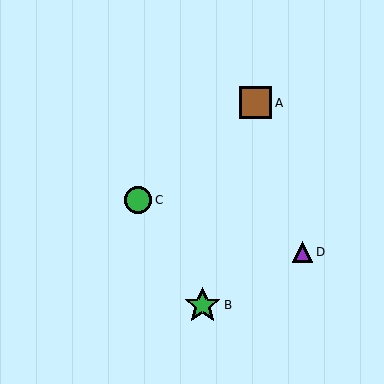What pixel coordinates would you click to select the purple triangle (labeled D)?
Click at (303, 252) to select the purple triangle D.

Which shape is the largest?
The green star (labeled B) is the largest.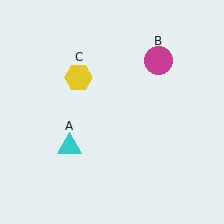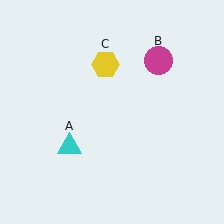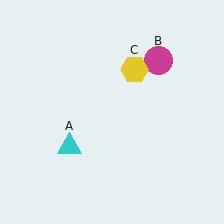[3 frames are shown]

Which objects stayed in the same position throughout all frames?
Cyan triangle (object A) and magenta circle (object B) remained stationary.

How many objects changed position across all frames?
1 object changed position: yellow hexagon (object C).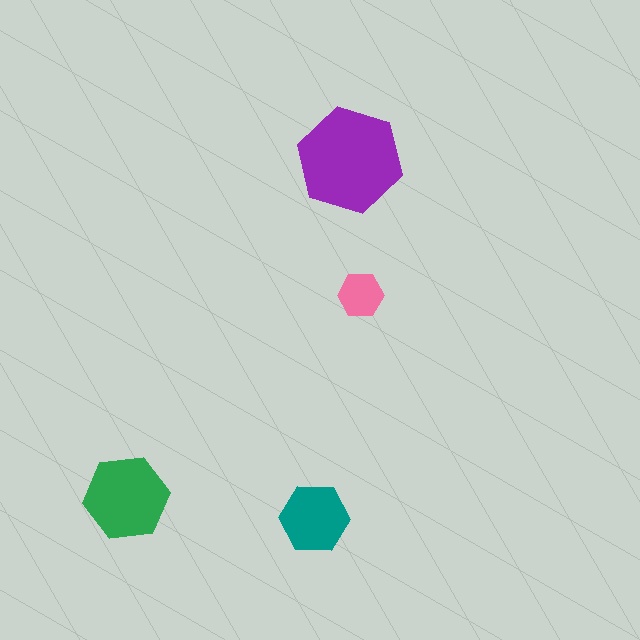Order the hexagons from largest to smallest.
the purple one, the green one, the teal one, the pink one.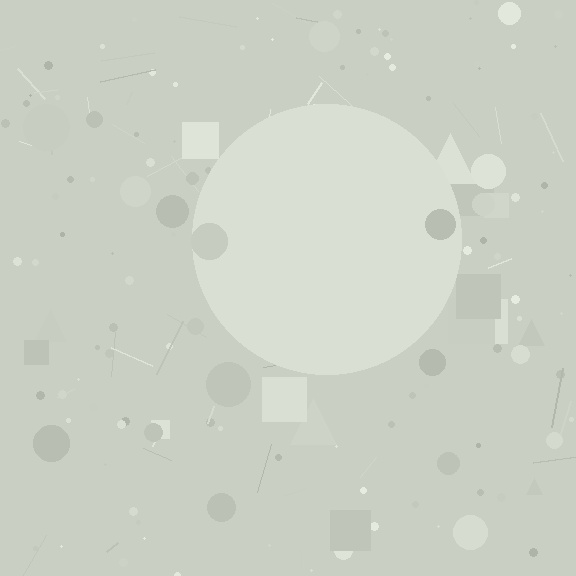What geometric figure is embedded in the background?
A circle is embedded in the background.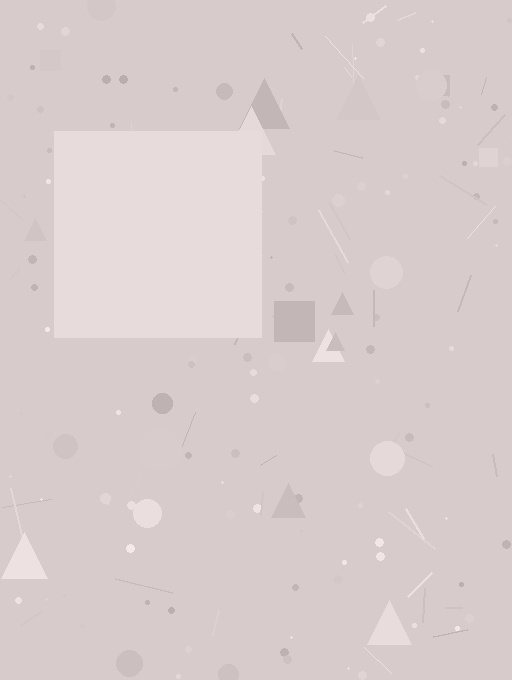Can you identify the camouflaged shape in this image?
The camouflaged shape is a square.